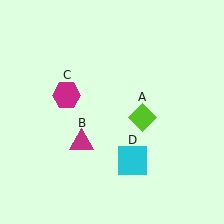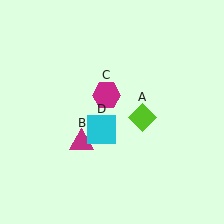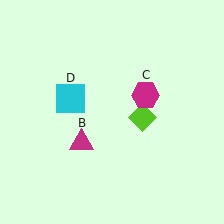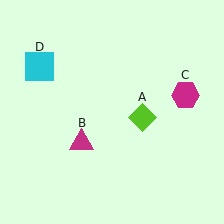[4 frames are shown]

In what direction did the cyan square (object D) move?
The cyan square (object D) moved up and to the left.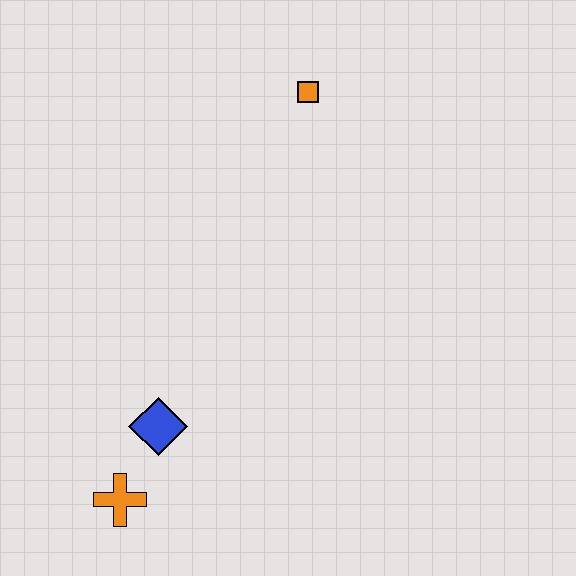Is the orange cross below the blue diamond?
Yes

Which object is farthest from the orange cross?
The orange square is farthest from the orange cross.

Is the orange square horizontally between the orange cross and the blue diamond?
No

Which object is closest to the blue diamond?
The orange cross is closest to the blue diamond.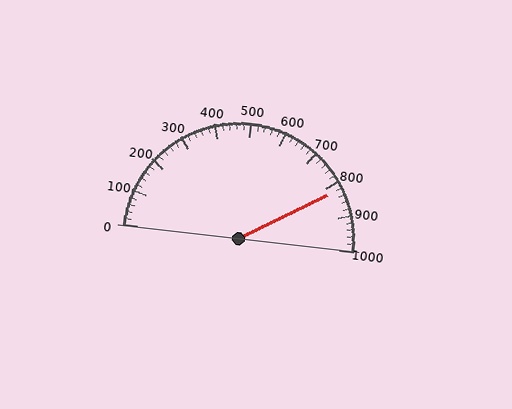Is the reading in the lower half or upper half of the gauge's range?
The reading is in the upper half of the range (0 to 1000).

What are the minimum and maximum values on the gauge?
The gauge ranges from 0 to 1000.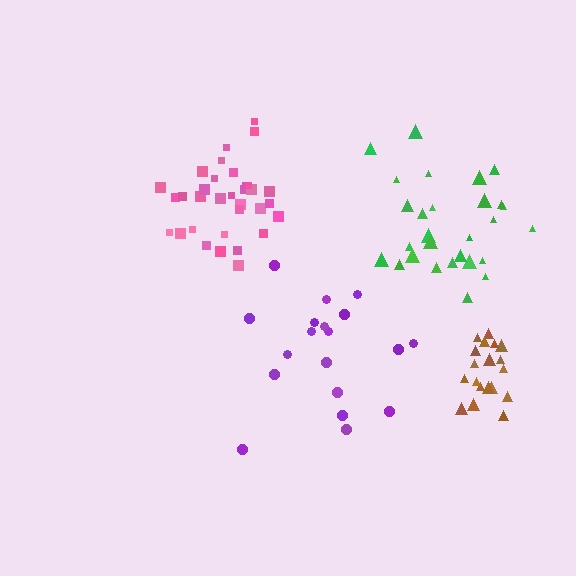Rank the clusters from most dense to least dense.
brown, pink, green, purple.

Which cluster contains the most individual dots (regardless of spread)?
Pink (33).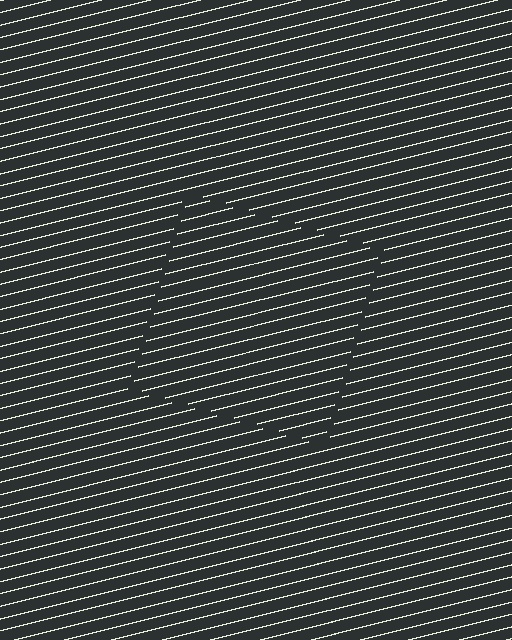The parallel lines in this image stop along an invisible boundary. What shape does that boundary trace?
An illusory square. The interior of the shape contains the same grating, shifted by half a period — the contour is defined by the phase discontinuity where line-ends from the inner and outer gratings abut.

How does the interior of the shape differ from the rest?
The interior of the shape contains the same grating, shifted by half a period — the contour is defined by the phase discontinuity where line-ends from the inner and outer gratings abut.